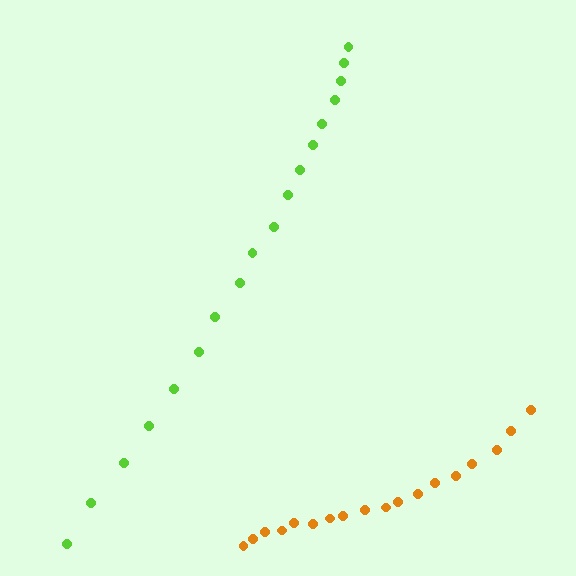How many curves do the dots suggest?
There are 2 distinct paths.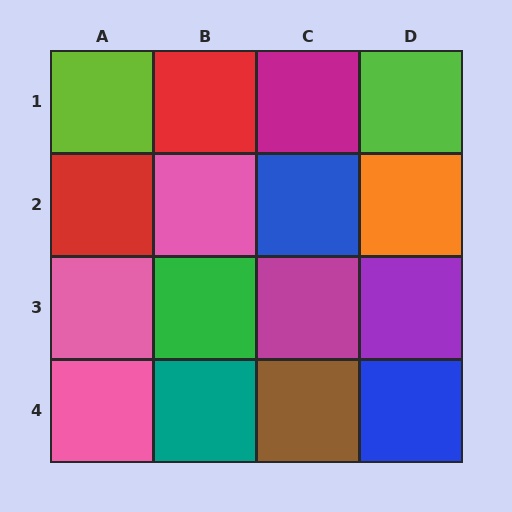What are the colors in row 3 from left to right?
Pink, green, magenta, purple.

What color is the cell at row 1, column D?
Lime.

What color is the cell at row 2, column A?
Red.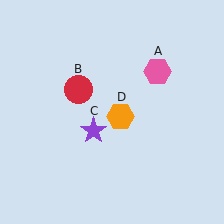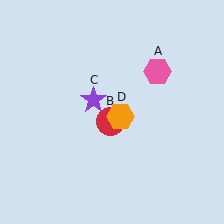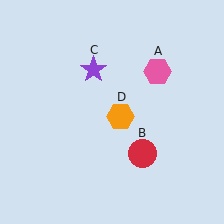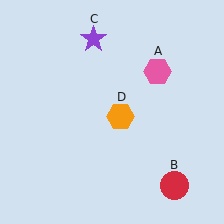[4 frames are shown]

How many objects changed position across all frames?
2 objects changed position: red circle (object B), purple star (object C).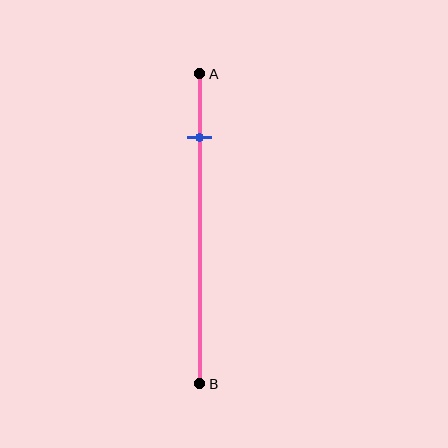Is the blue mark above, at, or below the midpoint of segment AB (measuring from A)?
The blue mark is above the midpoint of segment AB.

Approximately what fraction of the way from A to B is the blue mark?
The blue mark is approximately 20% of the way from A to B.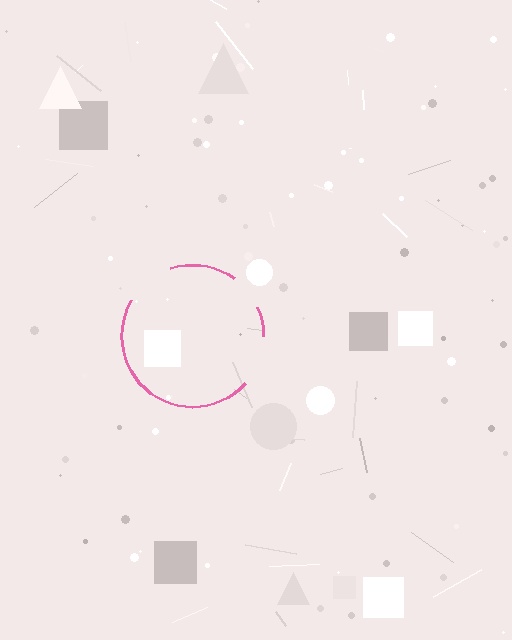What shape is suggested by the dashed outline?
The dashed outline suggests a circle.